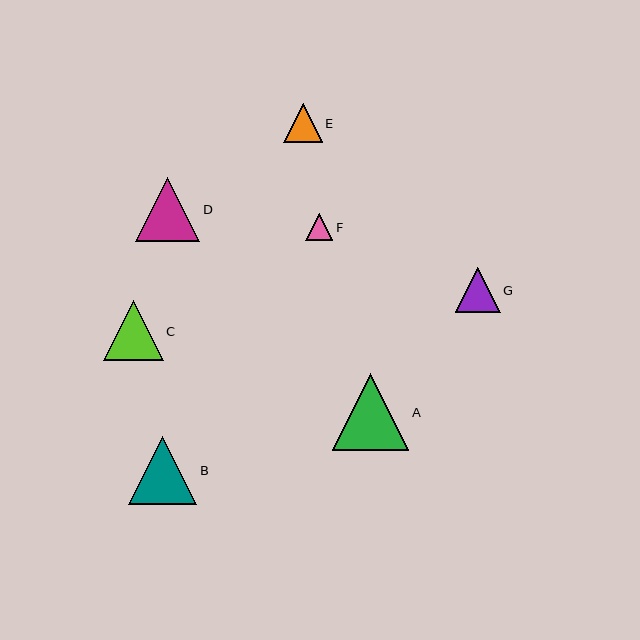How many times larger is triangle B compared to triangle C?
Triangle B is approximately 1.1 times the size of triangle C.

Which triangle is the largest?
Triangle A is the largest with a size of approximately 77 pixels.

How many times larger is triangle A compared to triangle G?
Triangle A is approximately 1.7 times the size of triangle G.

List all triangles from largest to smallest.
From largest to smallest: A, B, D, C, G, E, F.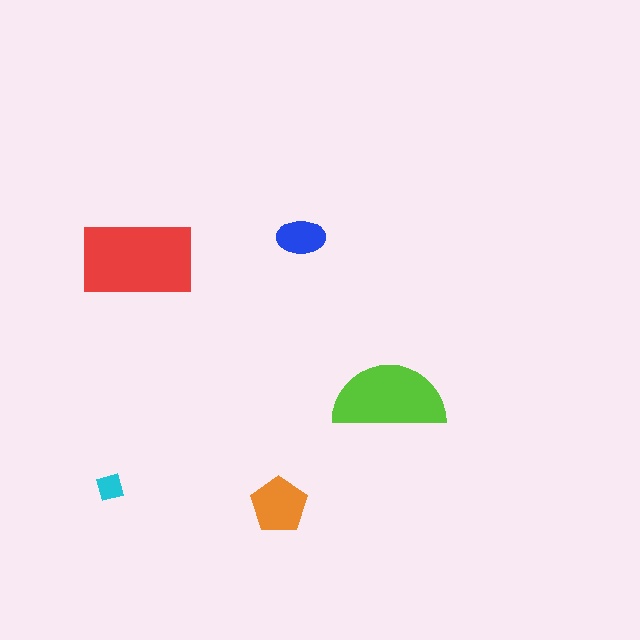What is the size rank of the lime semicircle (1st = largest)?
2nd.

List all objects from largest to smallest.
The red rectangle, the lime semicircle, the orange pentagon, the blue ellipse, the cyan square.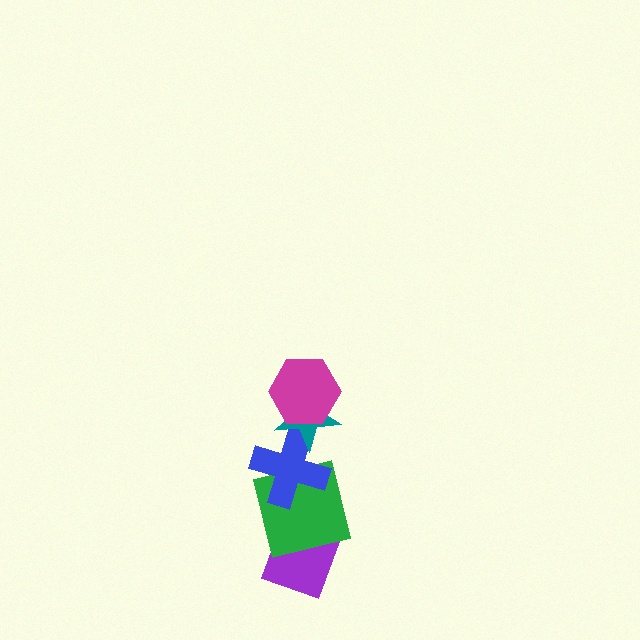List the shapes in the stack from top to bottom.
From top to bottom: the magenta hexagon, the teal star, the blue cross, the green square, the purple diamond.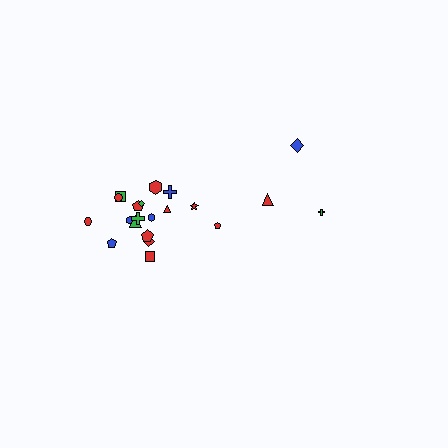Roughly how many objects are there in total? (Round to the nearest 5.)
Roughly 20 objects in total.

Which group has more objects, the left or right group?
The left group.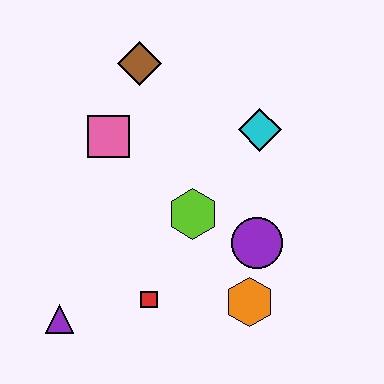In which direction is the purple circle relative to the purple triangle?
The purple circle is to the right of the purple triangle.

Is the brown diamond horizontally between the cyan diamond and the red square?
No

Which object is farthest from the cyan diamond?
The purple triangle is farthest from the cyan diamond.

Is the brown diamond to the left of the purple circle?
Yes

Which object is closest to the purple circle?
The orange hexagon is closest to the purple circle.